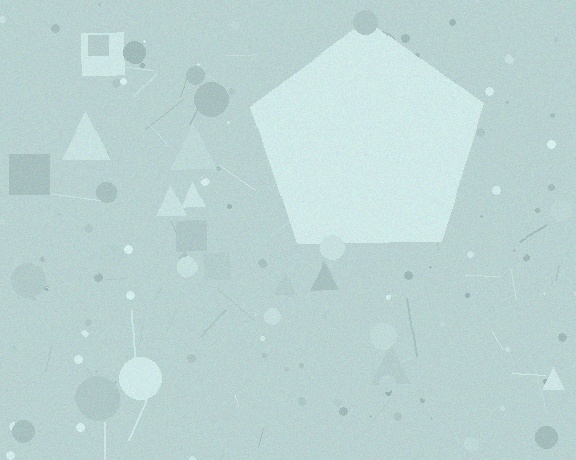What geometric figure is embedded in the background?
A pentagon is embedded in the background.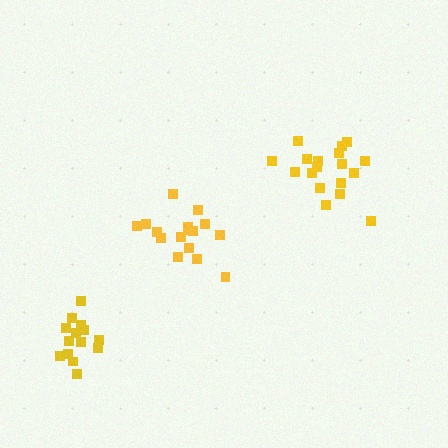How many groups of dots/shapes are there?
There are 3 groups.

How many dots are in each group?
Group 1: 16 dots, Group 2: 18 dots, Group 3: 14 dots (48 total).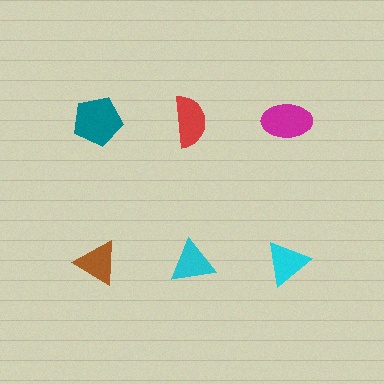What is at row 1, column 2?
A red semicircle.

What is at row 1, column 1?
A teal pentagon.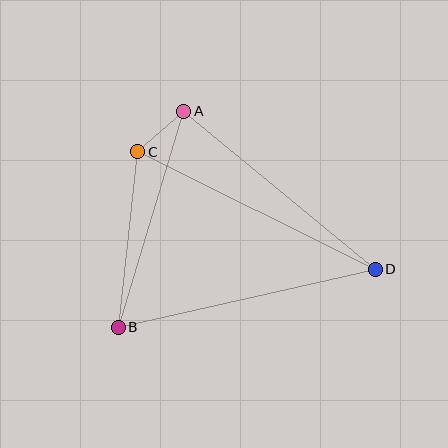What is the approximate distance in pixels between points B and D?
The distance between B and D is approximately 264 pixels.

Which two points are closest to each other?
Points A and C are closest to each other.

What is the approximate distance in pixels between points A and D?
The distance between A and D is approximately 248 pixels.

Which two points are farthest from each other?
Points C and D are farthest from each other.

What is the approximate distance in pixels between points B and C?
The distance between B and C is approximately 176 pixels.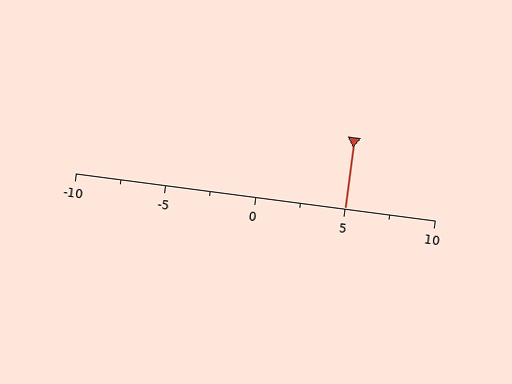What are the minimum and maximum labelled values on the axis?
The axis runs from -10 to 10.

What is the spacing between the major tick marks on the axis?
The major ticks are spaced 5 apart.